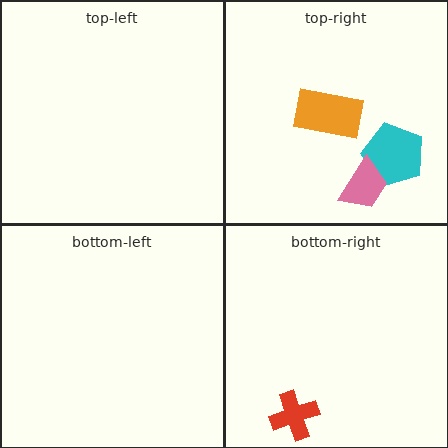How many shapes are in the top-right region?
3.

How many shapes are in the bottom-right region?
1.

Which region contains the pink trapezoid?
The top-right region.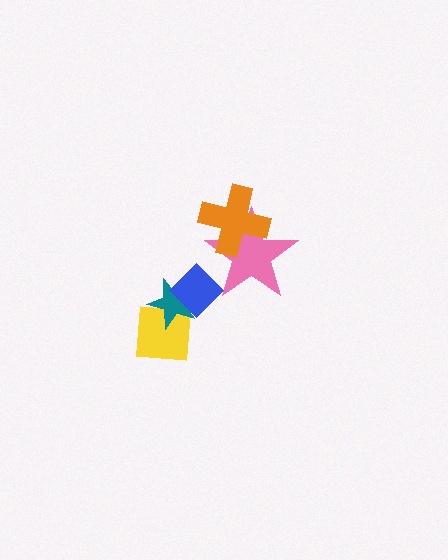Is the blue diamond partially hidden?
No, no other shape covers it.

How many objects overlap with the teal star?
2 objects overlap with the teal star.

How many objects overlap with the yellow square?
2 objects overlap with the yellow square.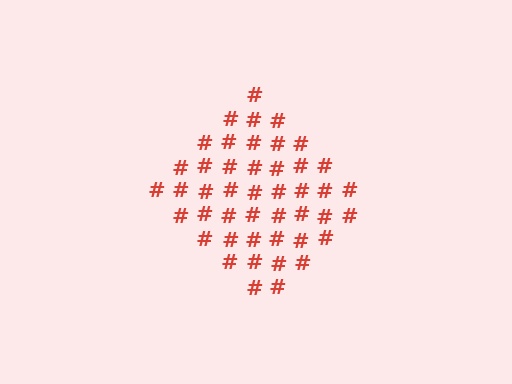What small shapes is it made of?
It is made of small hash symbols.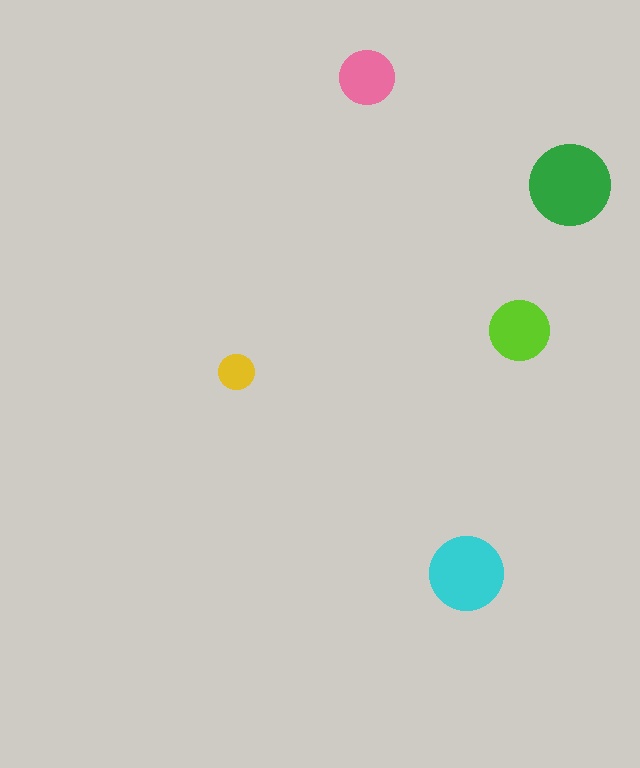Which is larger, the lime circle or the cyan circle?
The cyan one.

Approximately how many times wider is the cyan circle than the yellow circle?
About 2 times wider.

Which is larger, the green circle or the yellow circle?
The green one.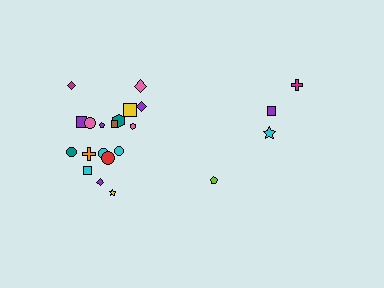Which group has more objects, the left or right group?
The left group.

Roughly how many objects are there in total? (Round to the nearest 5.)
Roughly 20 objects in total.